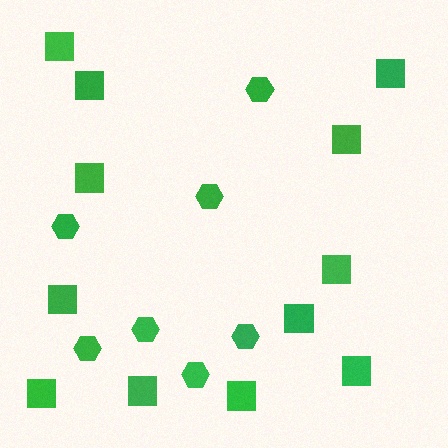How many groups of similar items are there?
There are 2 groups: one group of squares (12) and one group of hexagons (7).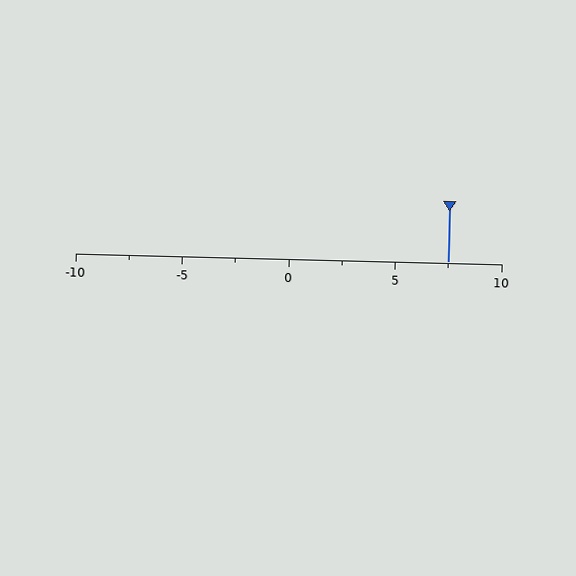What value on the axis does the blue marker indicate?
The marker indicates approximately 7.5.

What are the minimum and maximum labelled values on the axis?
The axis runs from -10 to 10.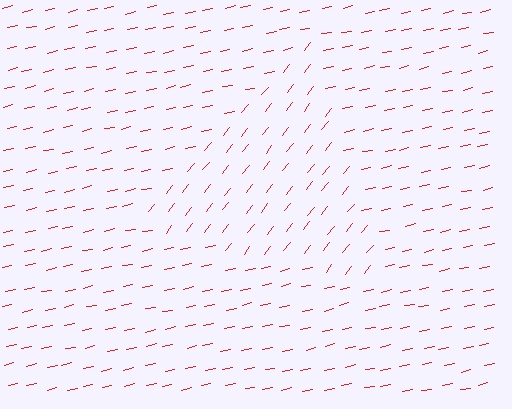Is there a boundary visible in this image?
Yes, there is a texture boundary formed by a change in line orientation.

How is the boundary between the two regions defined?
The boundary is defined purely by a change in line orientation (approximately 40 degrees difference). All lines are the same color and thickness.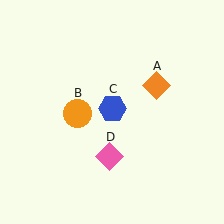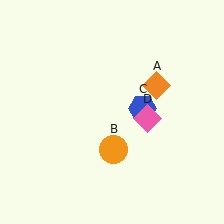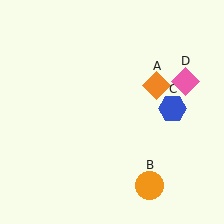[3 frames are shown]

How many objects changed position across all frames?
3 objects changed position: orange circle (object B), blue hexagon (object C), pink diamond (object D).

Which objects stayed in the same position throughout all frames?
Orange diamond (object A) remained stationary.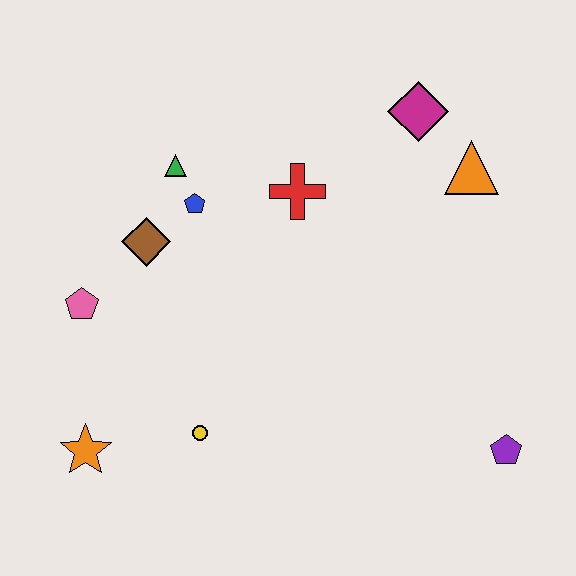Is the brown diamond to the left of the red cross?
Yes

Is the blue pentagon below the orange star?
No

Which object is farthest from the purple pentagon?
The pink pentagon is farthest from the purple pentagon.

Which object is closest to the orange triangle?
The magenta diamond is closest to the orange triangle.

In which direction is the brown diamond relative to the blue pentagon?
The brown diamond is to the left of the blue pentagon.